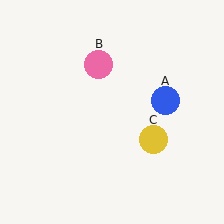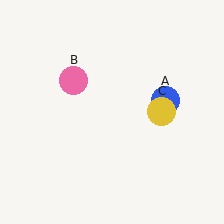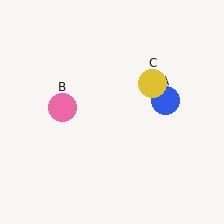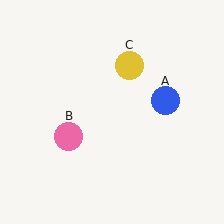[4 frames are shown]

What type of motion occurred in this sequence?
The pink circle (object B), yellow circle (object C) rotated counterclockwise around the center of the scene.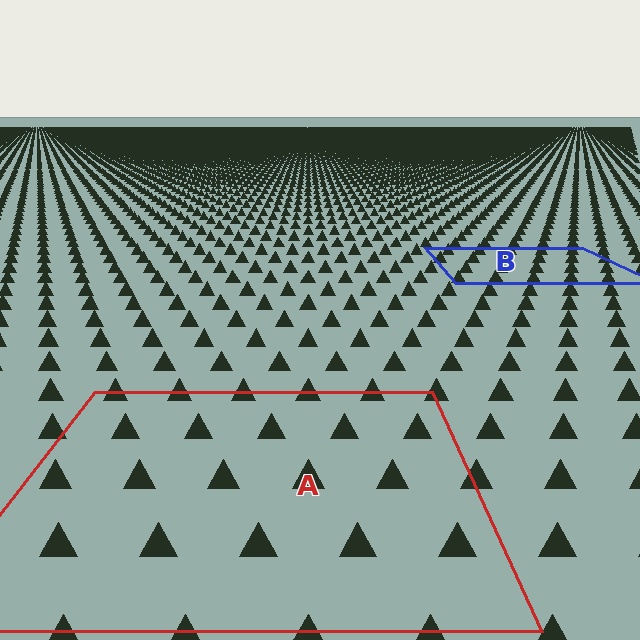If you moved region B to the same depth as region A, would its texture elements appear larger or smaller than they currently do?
They would appear larger. At a closer depth, the same texture elements are projected at a bigger on-screen size.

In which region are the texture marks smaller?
The texture marks are smaller in region B, because it is farther away.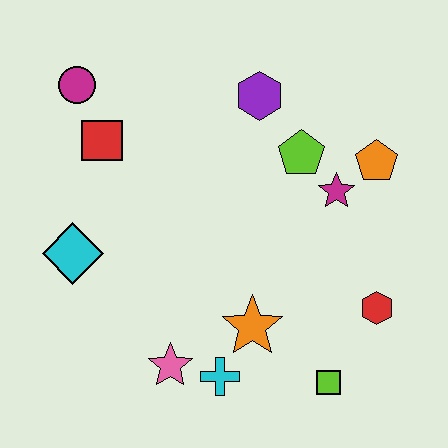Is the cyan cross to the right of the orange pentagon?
No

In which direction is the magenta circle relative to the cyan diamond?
The magenta circle is above the cyan diamond.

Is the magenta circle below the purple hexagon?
No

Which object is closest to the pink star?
The cyan cross is closest to the pink star.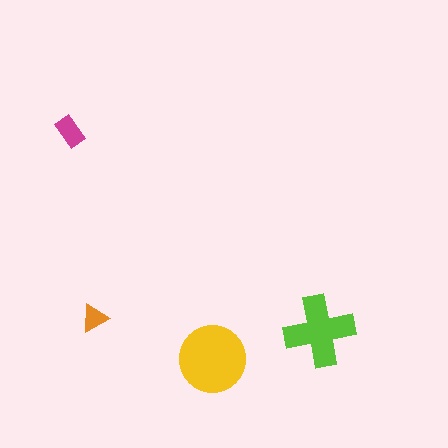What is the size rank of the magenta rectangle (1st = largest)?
3rd.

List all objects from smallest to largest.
The orange triangle, the magenta rectangle, the lime cross, the yellow circle.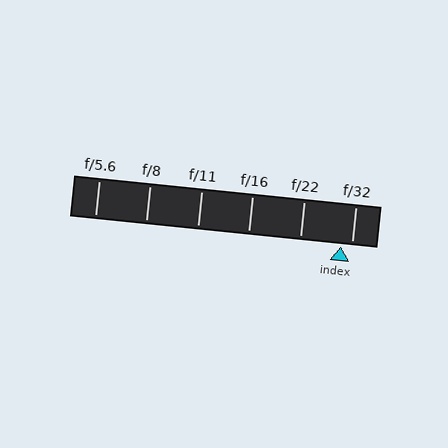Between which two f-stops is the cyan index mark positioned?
The index mark is between f/22 and f/32.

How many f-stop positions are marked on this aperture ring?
There are 6 f-stop positions marked.